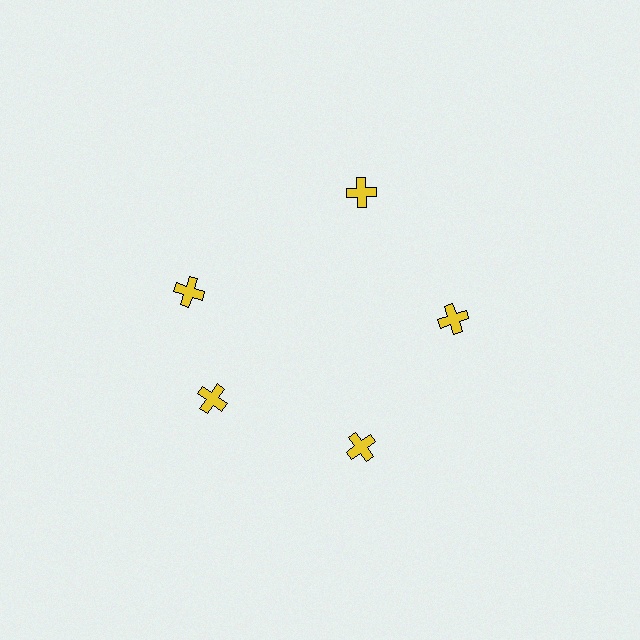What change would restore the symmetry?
The symmetry would be restored by rotating it back into even spacing with its neighbors so that all 5 crosses sit at equal angles and equal distance from the center.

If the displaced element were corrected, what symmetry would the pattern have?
It would have 5-fold rotational symmetry — the pattern would map onto itself every 72 degrees.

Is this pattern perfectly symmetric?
No. The 5 yellow crosses are arranged in a ring, but one element near the 10 o'clock position is rotated out of alignment along the ring, breaking the 5-fold rotational symmetry.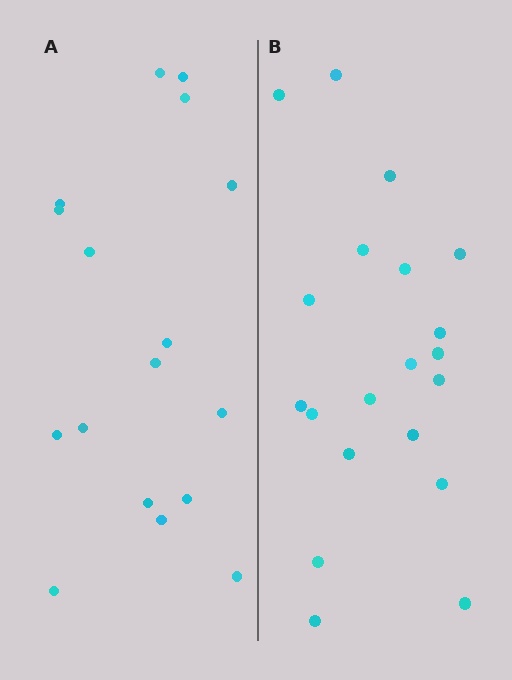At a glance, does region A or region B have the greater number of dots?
Region B (the right region) has more dots.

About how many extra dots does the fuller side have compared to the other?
Region B has just a few more — roughly 2 or 3 more dots than region A.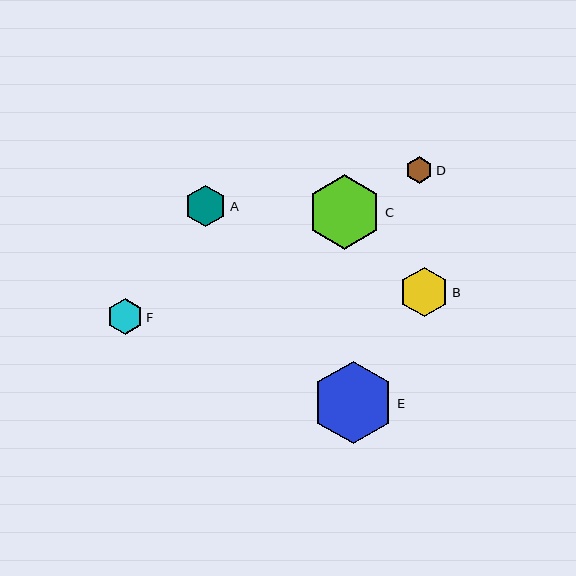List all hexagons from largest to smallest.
From largest to smallest: E, C, B, A, F, D.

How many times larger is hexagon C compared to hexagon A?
Hexagon C is approximately 1.8 times the size of hexagon A.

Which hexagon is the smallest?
Hexagon D is the smallest with a size of approximately 27 pixels.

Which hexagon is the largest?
Hexagon E is the largest with a size of approximately 83 pixels.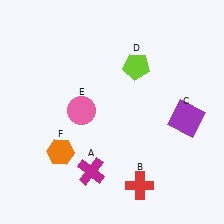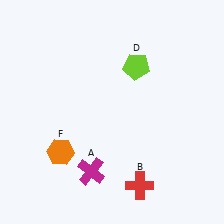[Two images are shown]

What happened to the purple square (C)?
The purple square (C) was removed in Image 2. It was in the bottom-right area of Image 1.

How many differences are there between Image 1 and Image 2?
There are 2 differences between the two images.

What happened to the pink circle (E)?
The pink circle (E) was removed in Image 2. It was in the top-left area of Image 1.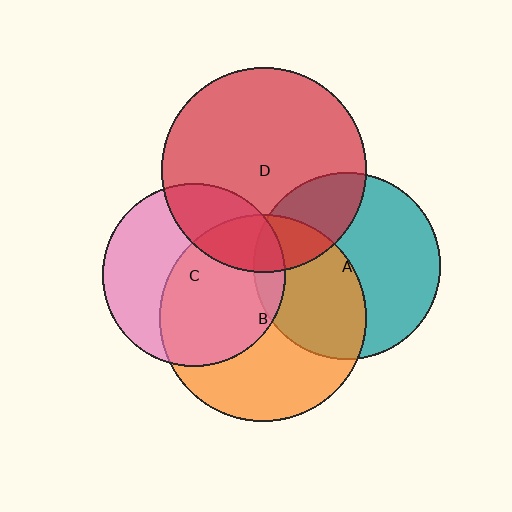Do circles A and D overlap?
Yes.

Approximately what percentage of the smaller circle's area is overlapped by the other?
Approximately 25%.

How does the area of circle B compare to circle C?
Approximately 1.3 times.